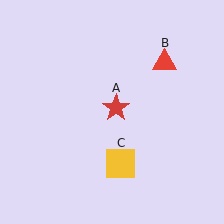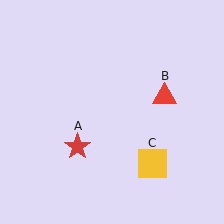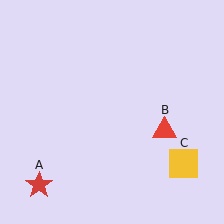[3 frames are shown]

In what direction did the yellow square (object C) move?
The yellow square (object C) moved right.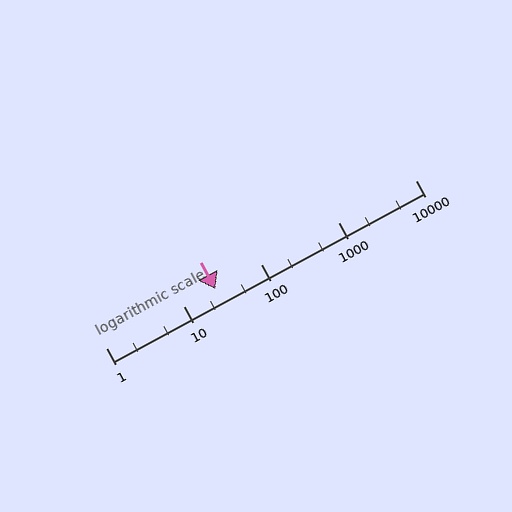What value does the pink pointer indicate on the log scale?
The pointer indicates approximately 26.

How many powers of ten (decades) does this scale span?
The scale spans 4 decades, from 1 to 10000.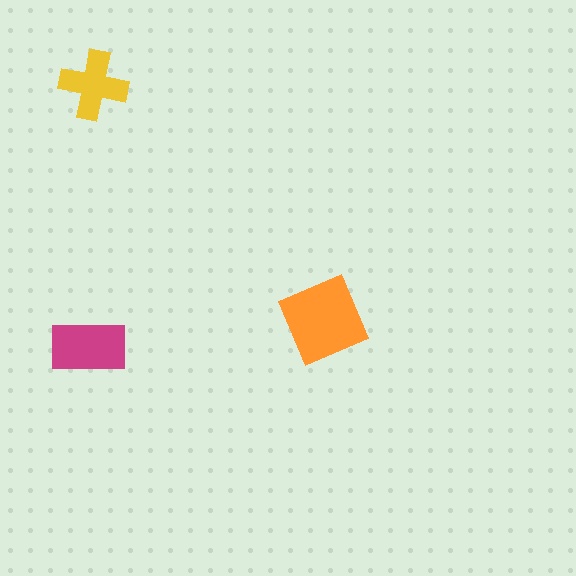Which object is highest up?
The yellow cross is topmost.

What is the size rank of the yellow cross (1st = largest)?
3rd.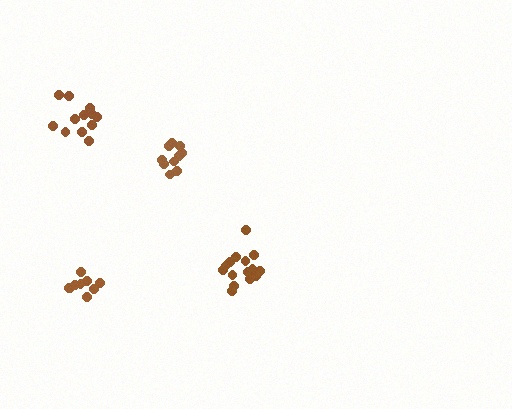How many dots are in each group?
Group 1: 12 dots, Group 2: 10 dots, Group 3: 9 dots, Group 4: 15 dots (46 total).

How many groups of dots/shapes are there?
There are 4 groups.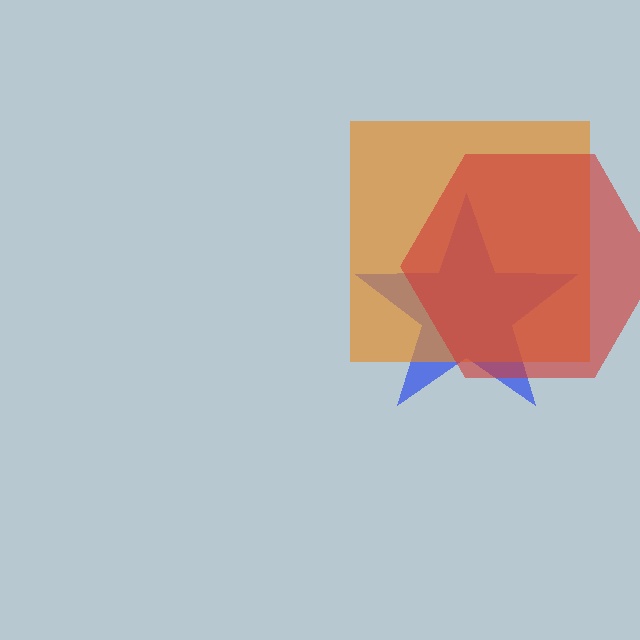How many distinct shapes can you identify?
There are 3 distinct shapes: a blue star, an orange square, a red hexagon.